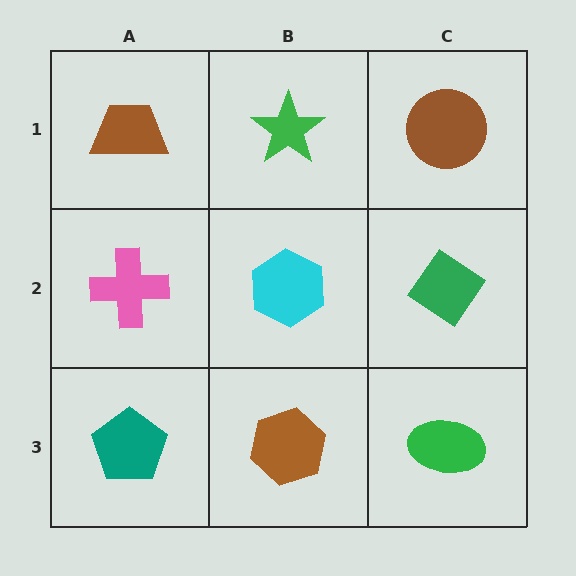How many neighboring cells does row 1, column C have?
2.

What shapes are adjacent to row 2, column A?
A brown trapezoid (row 1, column A), a teal pentagon (row 3, column A), a cyan hexagon (row 2, column B).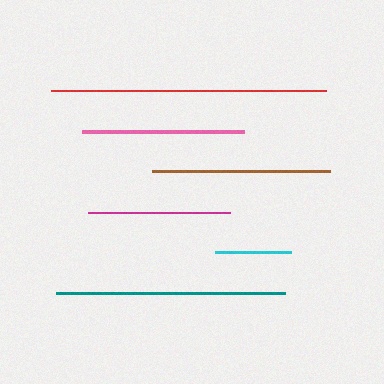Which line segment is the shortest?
The cyan line is the shortest at approximately 76 pixels.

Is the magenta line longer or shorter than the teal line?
The teal line is longer than the magenta line.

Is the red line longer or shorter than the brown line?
The red line is longer than the brown line.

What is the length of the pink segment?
The pink segment is approximately 162 pixels long.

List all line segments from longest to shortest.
From longest to shortest: red, teal, brown, pink, magenta, cyan.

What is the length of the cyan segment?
The cyan segment is approximately 76 pixels long.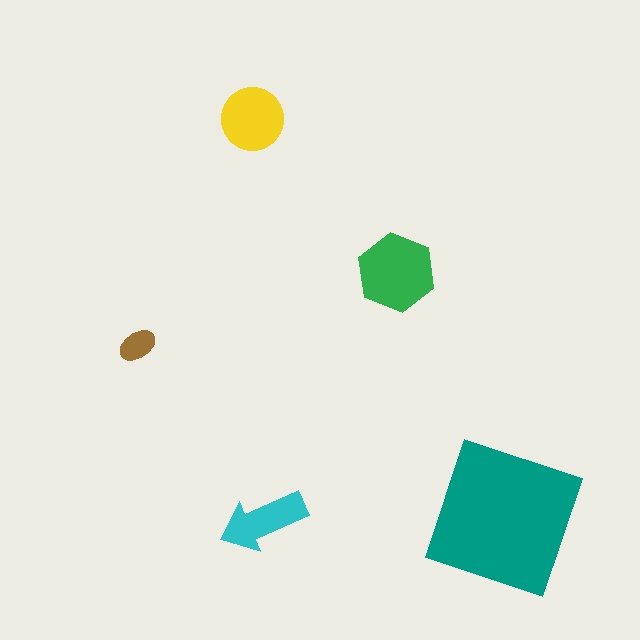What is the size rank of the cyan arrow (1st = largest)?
4th.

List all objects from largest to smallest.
The teal square, the green hexagon, the yellow circle, the cyan arrow, the brown ellipse.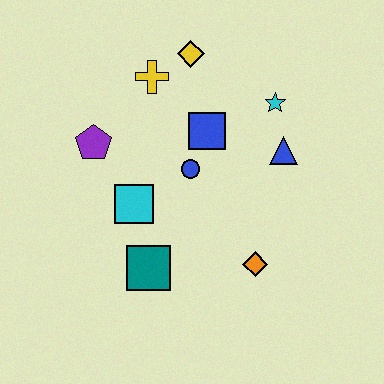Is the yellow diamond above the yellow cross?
Yes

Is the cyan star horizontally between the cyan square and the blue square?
No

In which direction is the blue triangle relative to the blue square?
The blue triangle is to the right of the blue square.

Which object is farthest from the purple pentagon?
The orange diamond is farthest from the purple pentagon.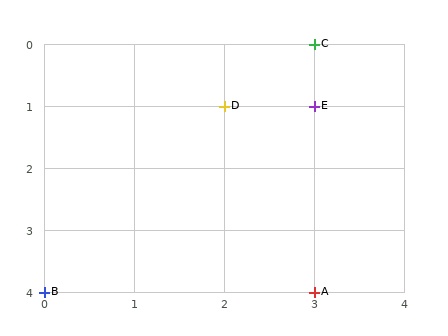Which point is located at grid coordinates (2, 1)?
Point D is at (2, 1).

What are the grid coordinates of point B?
Point B is at grid coordinates (0, 4).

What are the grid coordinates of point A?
Point A is at grid coordinates (3, 4).